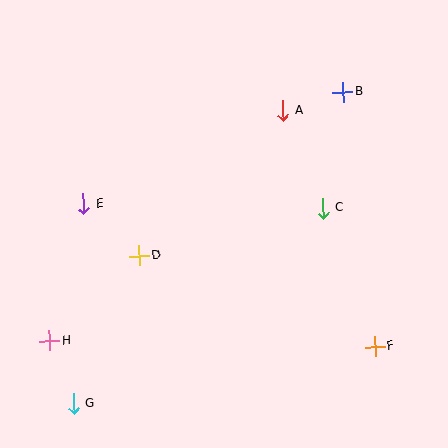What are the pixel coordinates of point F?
Point F is at (375, 347).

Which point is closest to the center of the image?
Point D at (139, 256) is closest to the center.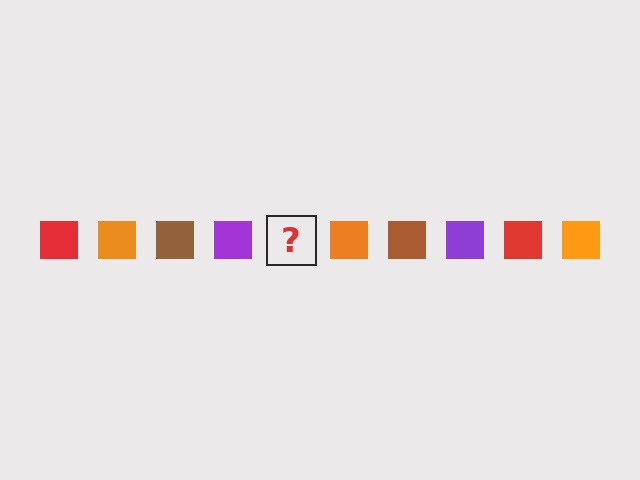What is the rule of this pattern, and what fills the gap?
The rule is that the pattern cycles through red, orange, brown, purple squares. The gap should be filled with a red square.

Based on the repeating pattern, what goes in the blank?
The blank should be a red square.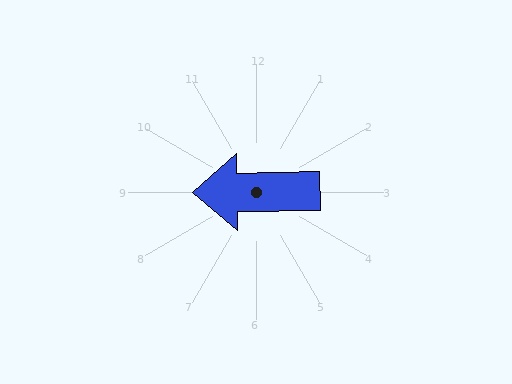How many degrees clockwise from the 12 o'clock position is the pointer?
Approximately 269 degrees.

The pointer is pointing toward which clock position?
Roughly 9 o'clock.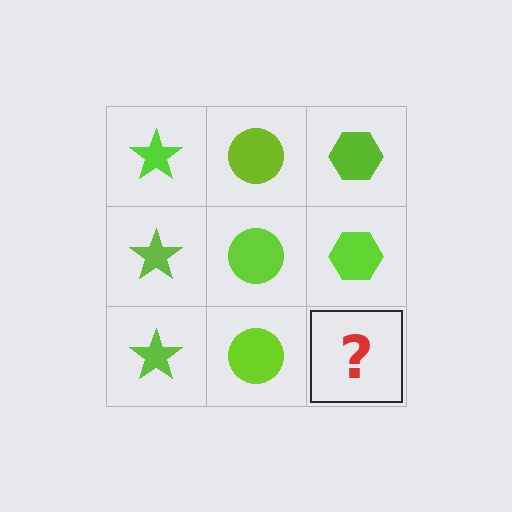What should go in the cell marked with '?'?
The missing cell should contain a lime hexagon.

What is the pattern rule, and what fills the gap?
The rule is that each column has a consistent shape. The gap should be filled with a lime hexagon.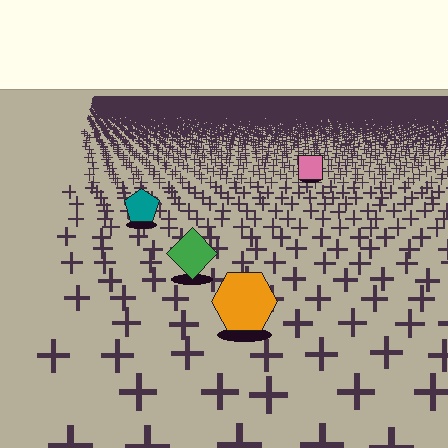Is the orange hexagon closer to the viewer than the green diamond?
Yes. The orange hexagon is closer — you can tell from the texture gradient: the ground texture is coarser near it.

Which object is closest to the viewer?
The orange hexagon is closest. The texture marks near it are larger and more spread out.